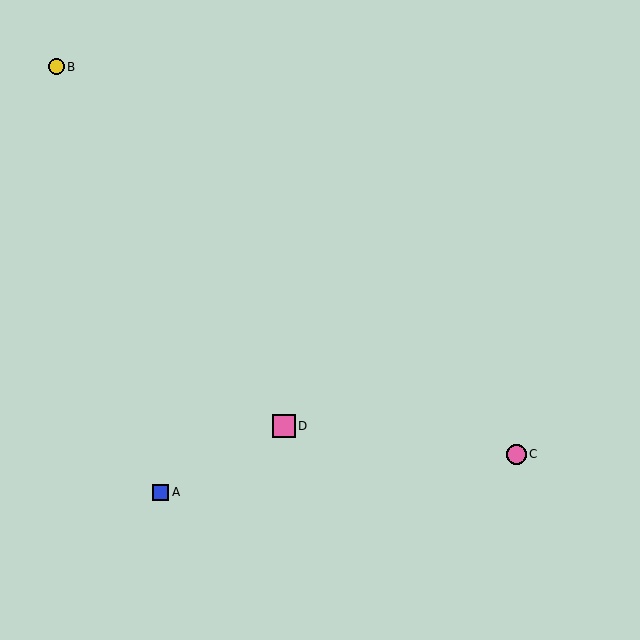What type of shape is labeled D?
Shape D is a pink square.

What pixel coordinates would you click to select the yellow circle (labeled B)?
Click at (56, 67) to select the yellow circle B.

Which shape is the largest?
The pink square (labeled D) is the largest.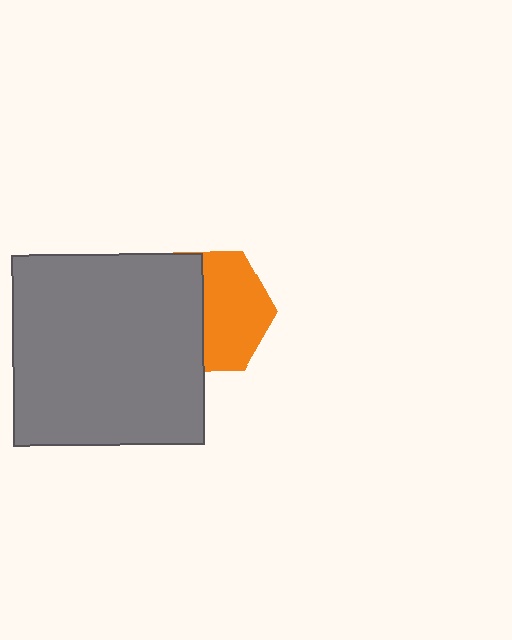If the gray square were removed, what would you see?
You would see the complete orange hexagon.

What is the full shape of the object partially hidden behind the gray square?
The partially hidden object is an orange hexagon.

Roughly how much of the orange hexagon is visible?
About half of it is visible (roughly 55%).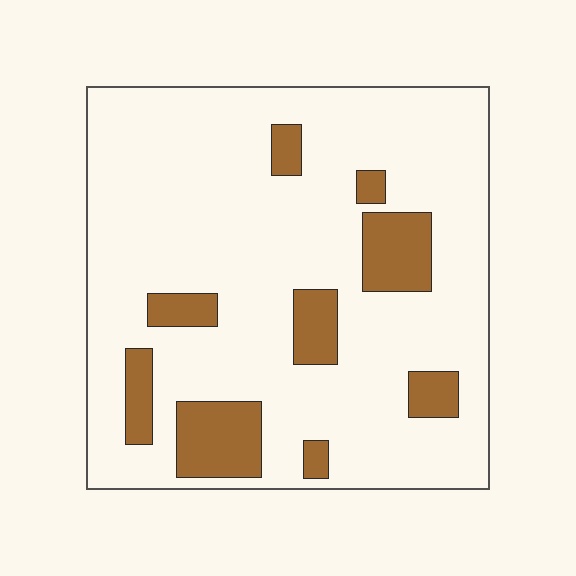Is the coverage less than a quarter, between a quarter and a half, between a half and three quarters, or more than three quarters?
Less than a quarter.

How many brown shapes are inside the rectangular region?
9.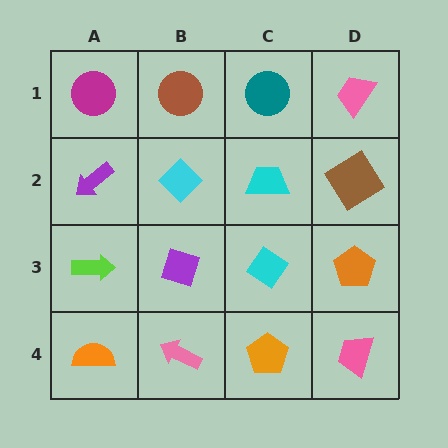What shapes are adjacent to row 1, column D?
A brown diamond (row 2, column D), a teal circle (row 1, column C).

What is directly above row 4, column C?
A cyan diamond.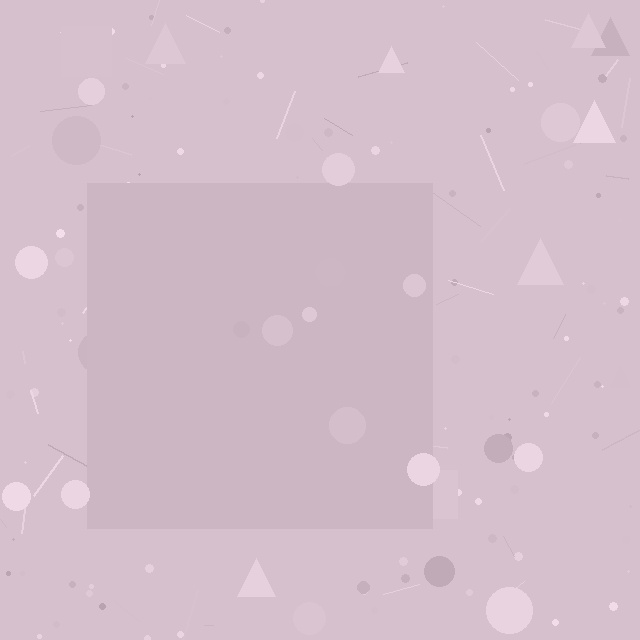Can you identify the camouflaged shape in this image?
The camouflaged shape is a square.